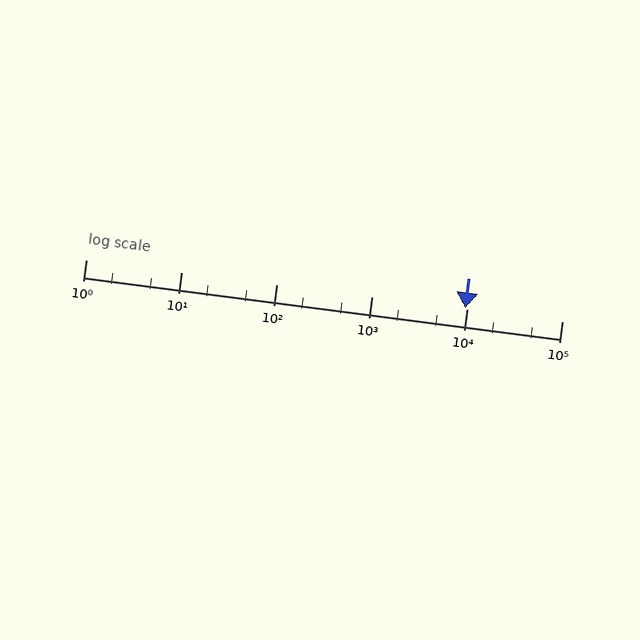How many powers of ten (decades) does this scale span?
The scale spans 5 decades, from 1 to 100000.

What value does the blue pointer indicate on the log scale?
The pointer indicates approximately 9600.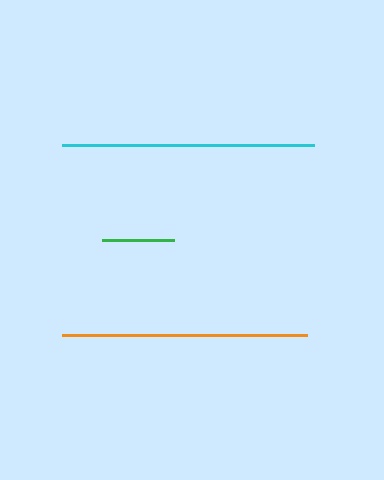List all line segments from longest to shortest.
From longest to shortest: cyan, orange, green.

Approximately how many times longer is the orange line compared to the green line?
The orange line is approximately 3.4 times the length of the green line.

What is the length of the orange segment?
The orange segment is approximately 245 pixels long.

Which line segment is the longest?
The cyan line is the longest at approximately 252 pixels.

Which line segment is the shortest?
The green line is the shortest at approximately 71 pixels.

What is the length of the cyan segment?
The cyan segment is approximately 252 pixels long.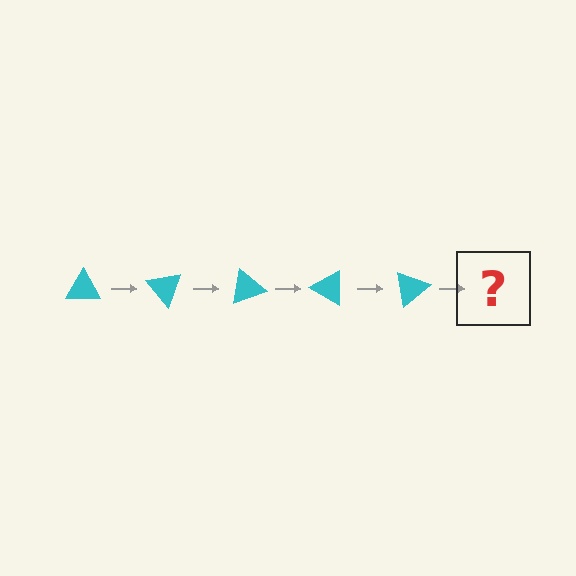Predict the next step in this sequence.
The next step is a cyan triangle rotated 250 degrees.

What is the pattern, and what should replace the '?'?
The pattern is that the triangle rotates 50 degrees each step. The '?' should be a cyan triangle rotated 250 degrees.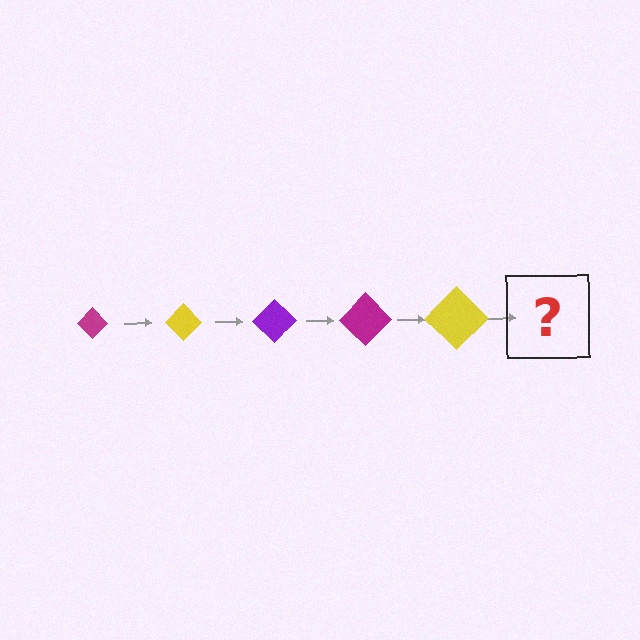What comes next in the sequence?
The next element should be a purple diamond, larger than the previous one.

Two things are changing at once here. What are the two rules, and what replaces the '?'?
The two rules are that the diamond grows larger each step and the color cycles through magenta, yellow, and purple. The '?' should be a purple diamond, larger than the previous one.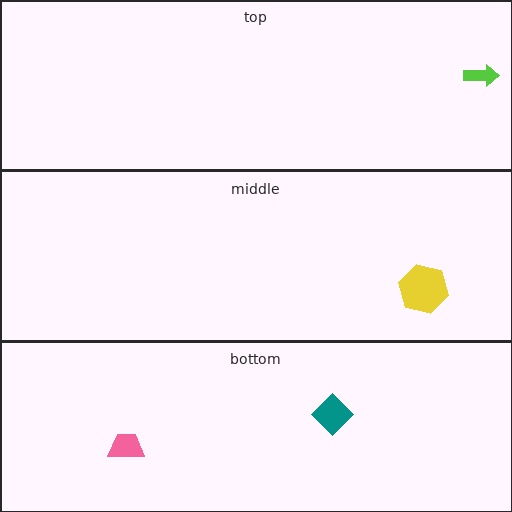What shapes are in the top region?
The lime arrow.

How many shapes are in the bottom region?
2.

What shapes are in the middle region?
The yellow hexagon.